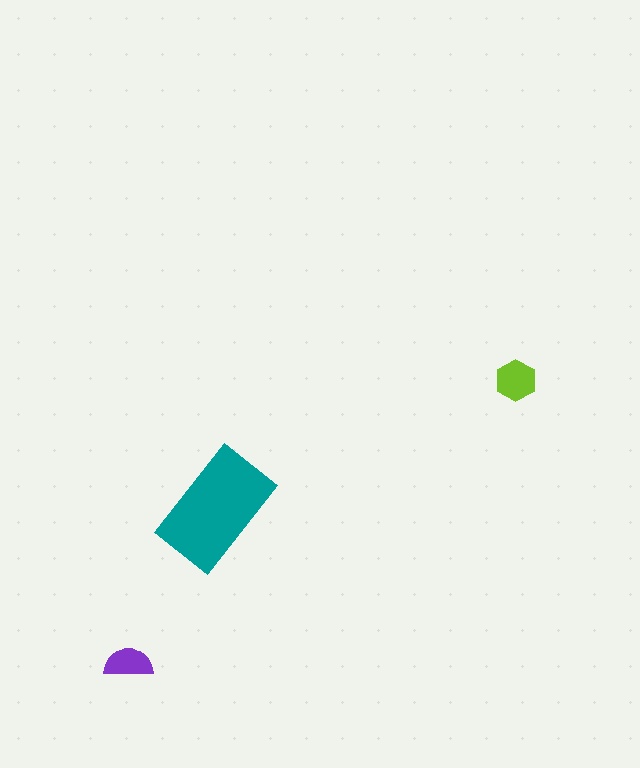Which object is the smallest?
The purple semicircle.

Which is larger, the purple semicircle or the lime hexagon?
The lime hexagon.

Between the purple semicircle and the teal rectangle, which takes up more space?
The teal rectangle.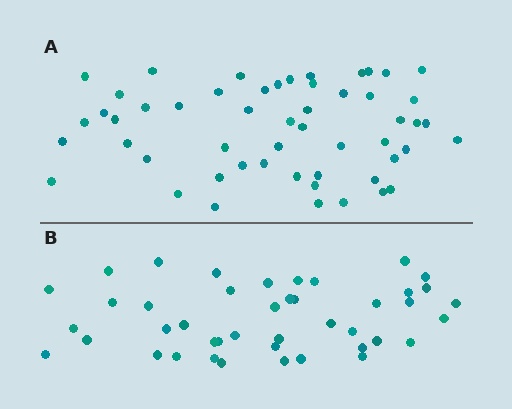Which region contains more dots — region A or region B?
Region A (the top region) has more dots.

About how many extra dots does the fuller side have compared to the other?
Region A has roughly 10 or so more dots than region B.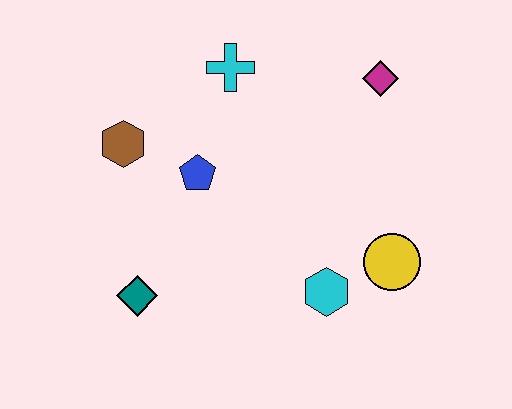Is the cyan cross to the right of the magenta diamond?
No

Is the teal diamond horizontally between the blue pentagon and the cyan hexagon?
No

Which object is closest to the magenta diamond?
The cyan cross is closest to the magenta diamond.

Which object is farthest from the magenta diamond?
The teal diamond is farthest from the magenta diamond.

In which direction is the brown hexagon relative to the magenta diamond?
The brown hexagon is to the left of the magenta diamond.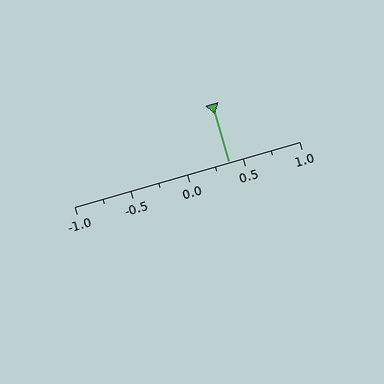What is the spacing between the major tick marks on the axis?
The major ticks are spaced 0.5 apart.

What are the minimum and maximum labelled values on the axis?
The axis runs from -1.0 to 1.0.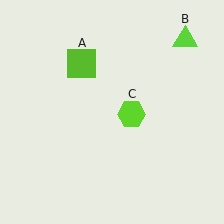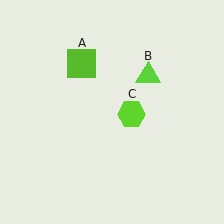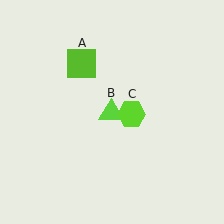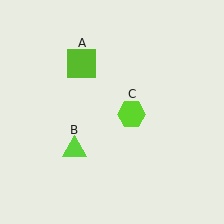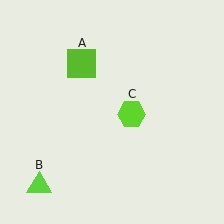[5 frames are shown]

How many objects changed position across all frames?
1 object changed position: lime triangle (object B).